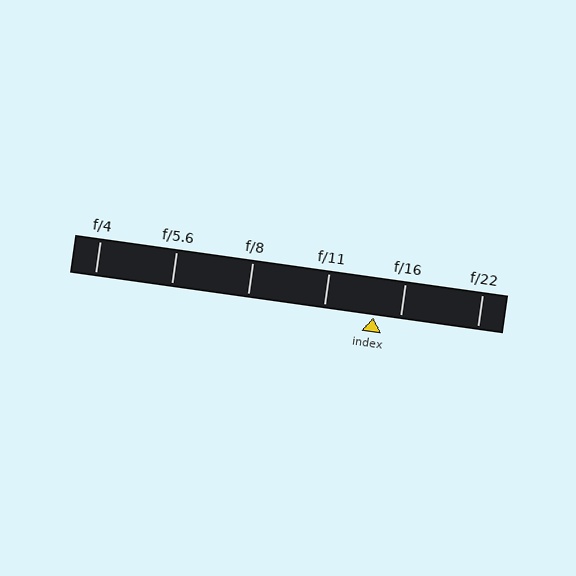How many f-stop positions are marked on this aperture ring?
There are 6 f-stop positions marked.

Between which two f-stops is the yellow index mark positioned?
The index mark is between f/11 and f/16.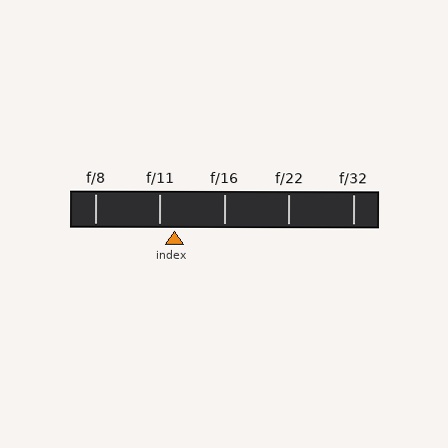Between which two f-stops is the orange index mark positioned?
The index mark is between f/11 and f/16.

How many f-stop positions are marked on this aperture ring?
There are 5 f-stop positions marked.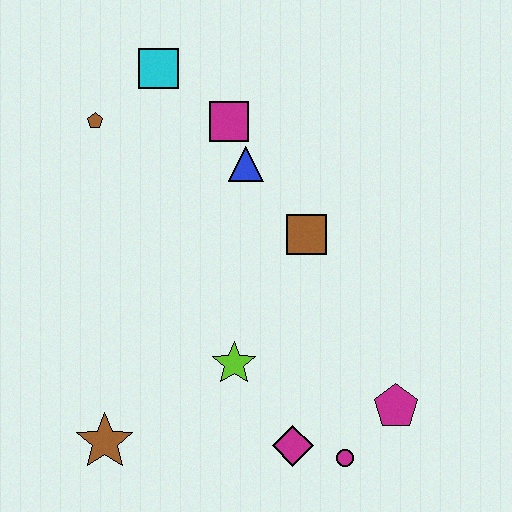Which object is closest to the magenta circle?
The magenta diamond is closest to the magenta circle.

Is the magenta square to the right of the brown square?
No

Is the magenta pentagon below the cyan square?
Yes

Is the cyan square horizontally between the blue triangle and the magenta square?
No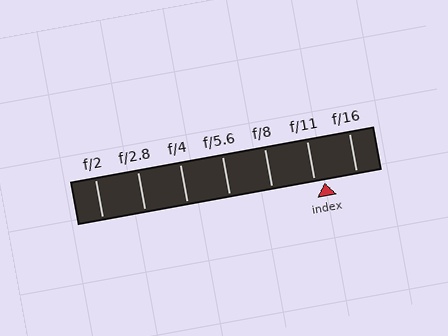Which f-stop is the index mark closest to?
The index mark is closest to f/11.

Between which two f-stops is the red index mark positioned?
The index mark is between f/11 and f/16.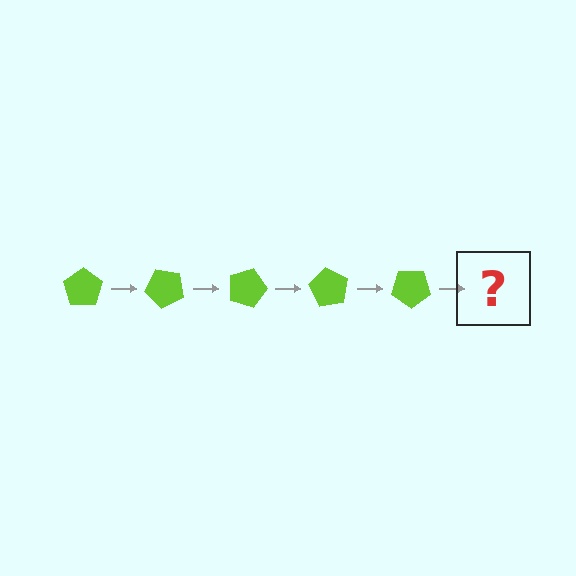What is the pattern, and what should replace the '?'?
The pattern is that the pentagon rotates 45 degrees each step. The '?' should be a lime pentagon rotated 225 degrees.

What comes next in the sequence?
The next element should be a lime pentagon rotated 225 degrees.